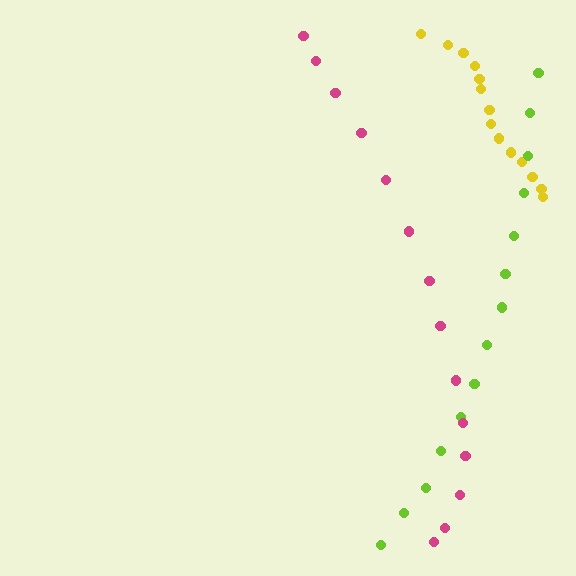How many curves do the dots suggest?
There are 3 distinct paths.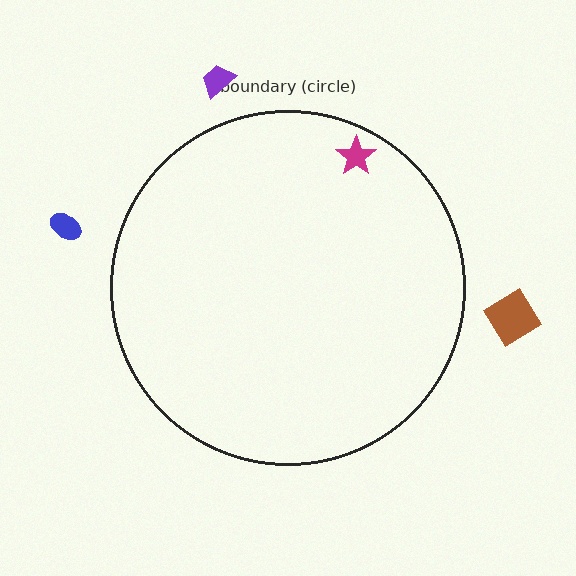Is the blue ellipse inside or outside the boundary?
Outside.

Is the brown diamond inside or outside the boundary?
Outside.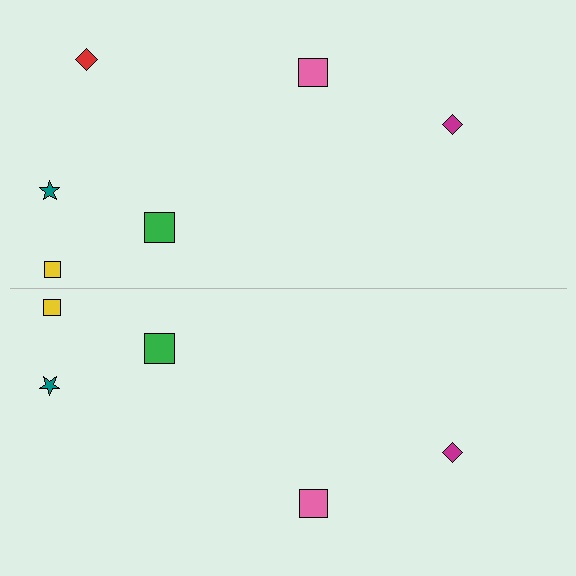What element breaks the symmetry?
A red diamond is missing from the bottom side.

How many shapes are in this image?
There are 11 shapes in this image.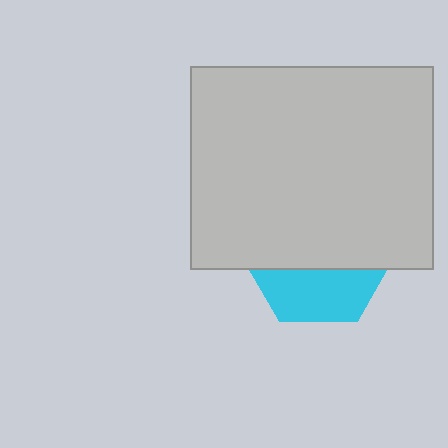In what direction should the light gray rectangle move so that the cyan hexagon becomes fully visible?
The light gray rectangle should move up. That is the shortest direction to clear the overlap and leave the cyan hexagon fully visible.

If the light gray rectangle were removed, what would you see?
You would see the complete cyan hexagon.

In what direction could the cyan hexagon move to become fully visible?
The cyan hexagon could move down. That would shift it out from behind the light gray rectangle entirely.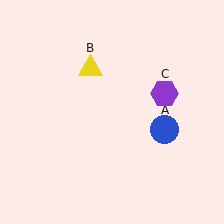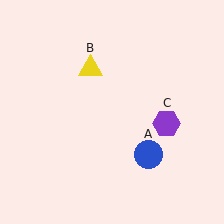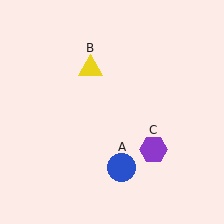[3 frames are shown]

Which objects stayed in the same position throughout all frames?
Yellow triangle (object B) remained stationary.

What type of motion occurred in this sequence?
The blue circle (object A), purple hexagon (object C) rotated clockwise around the center of the scene.